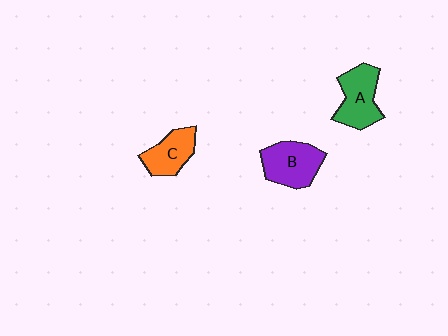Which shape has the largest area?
Shape B (purple).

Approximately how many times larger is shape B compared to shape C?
Approximately 1.3 times.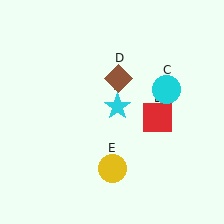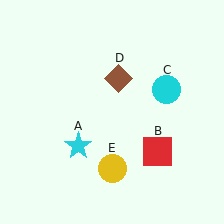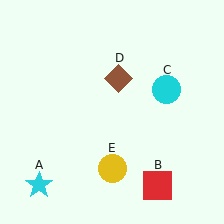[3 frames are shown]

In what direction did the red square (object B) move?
The red square (object B) moved down.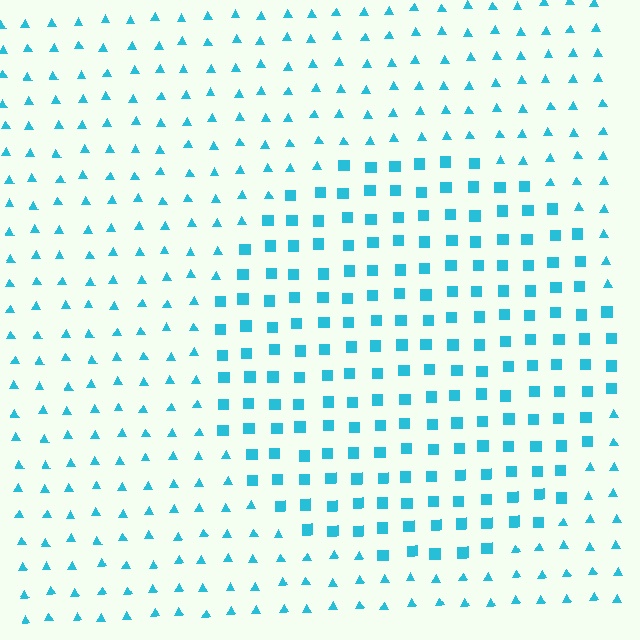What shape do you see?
I see a circle.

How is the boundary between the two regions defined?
The boundary is defined by a change in element shape: squares inside vs. triangles outside. All elements share the same color and spacing.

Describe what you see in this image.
The image is filled with small cyan elements arranged in a uniform grid. A circle-shaped region contains squares, while the surrounding area contains triangles. The boundary is defined purely by the change in element shape.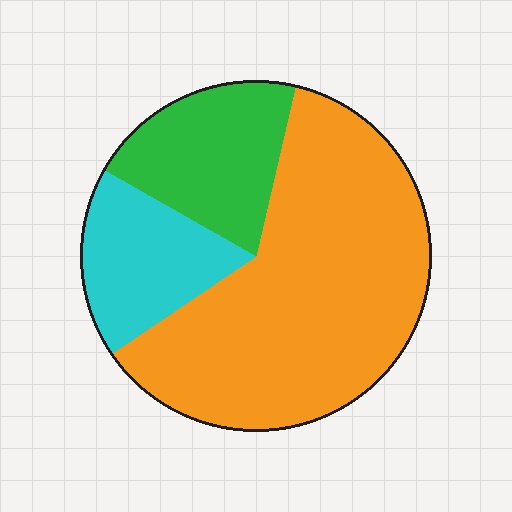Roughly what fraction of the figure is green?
Green takes up about one fifth (1/5) of the figure.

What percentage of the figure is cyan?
Cyan covers roughly 20% of the figure.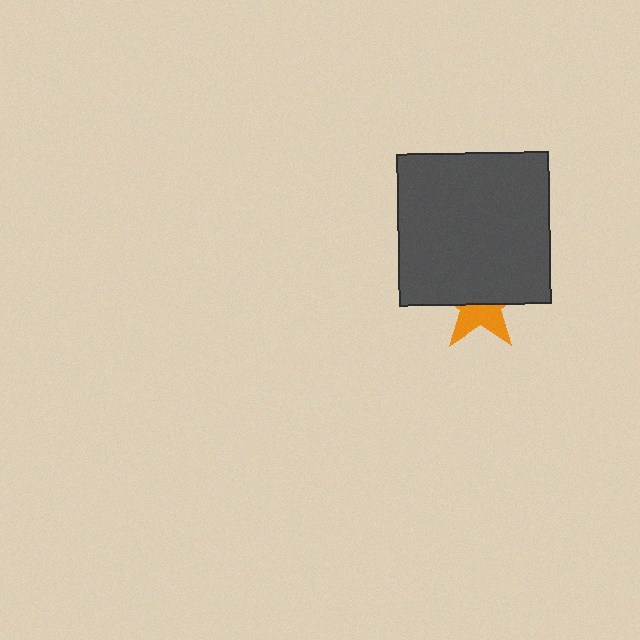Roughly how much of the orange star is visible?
A small part of it is visible (roughly 44%).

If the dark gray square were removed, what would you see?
You would see the complete orange star.